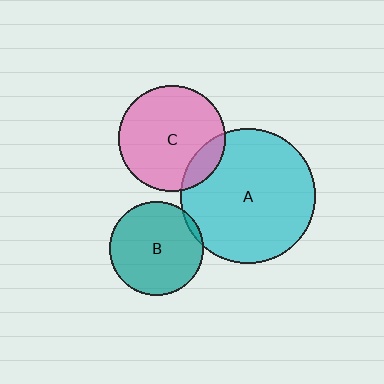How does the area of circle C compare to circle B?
Approximately 1.3 times.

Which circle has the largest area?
Circle A (cyan).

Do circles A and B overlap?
Yes.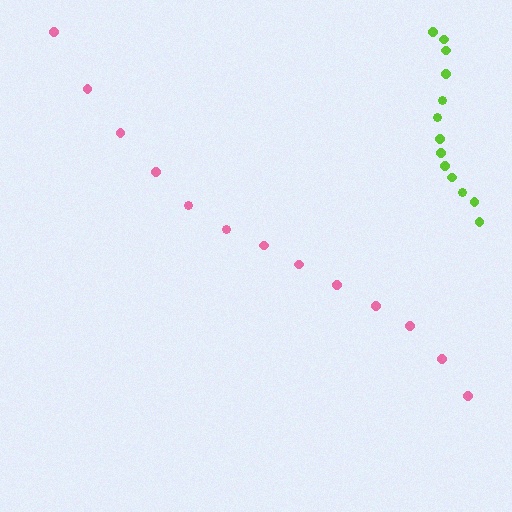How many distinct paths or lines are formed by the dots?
There are 2 distinct paths.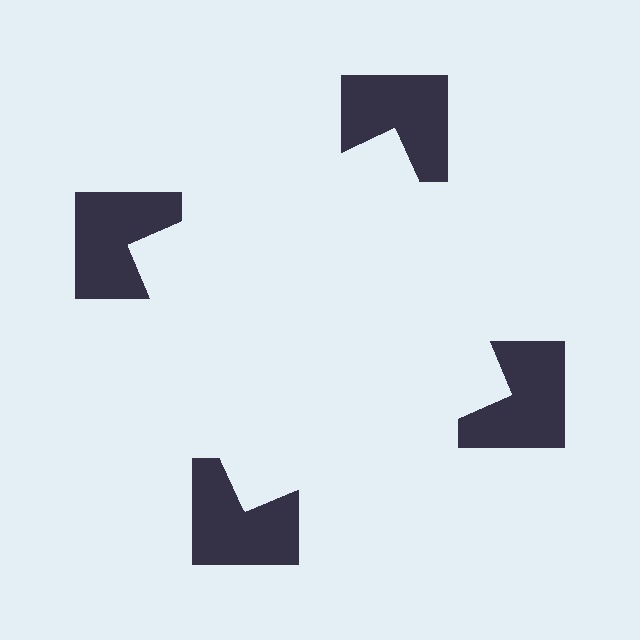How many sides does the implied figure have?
4 sides.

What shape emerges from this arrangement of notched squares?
An illusory square — its edges are inferred from the aligned wedge cuts in the notched squares, not physically drawn.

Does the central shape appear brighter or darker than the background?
It typically appears slightly brighter than the background, even though no actual brightness change is drawn.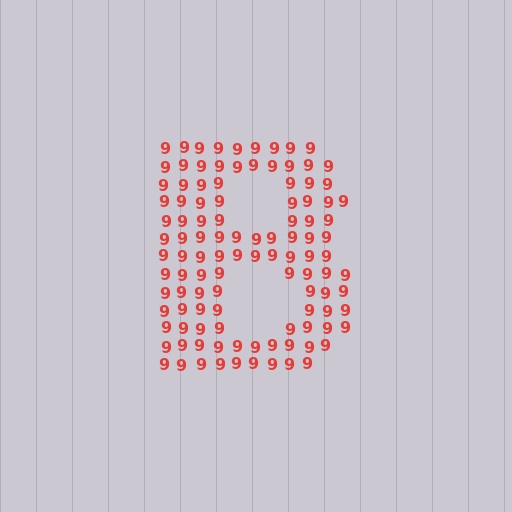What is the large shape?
The large shape is the letter B.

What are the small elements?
The small elements are digit 9's.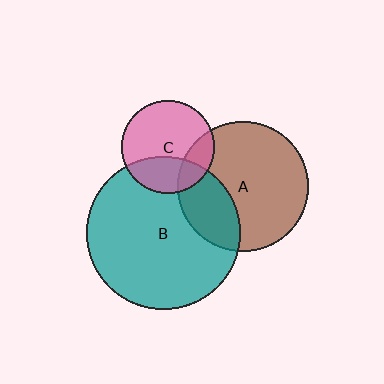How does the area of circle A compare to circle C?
Approximately 2.0 times.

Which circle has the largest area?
Circle B (teal).